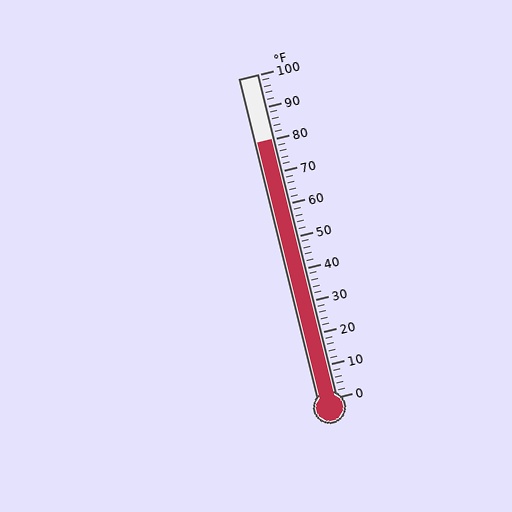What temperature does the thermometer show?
The thermometer shows approximately 80°F.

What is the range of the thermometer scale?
The thermometer scale ranges from 0°F to 100°F.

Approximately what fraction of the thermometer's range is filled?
The thermometer is filled to approximately 80% of its range.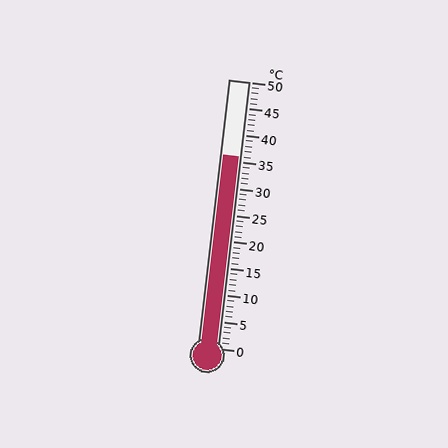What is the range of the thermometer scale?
The thermometer scale ranges from 0°C to 50°C.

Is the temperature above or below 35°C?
The temperature is above 35°C.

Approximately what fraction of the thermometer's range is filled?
The thermometer is filled to approximately 70% of its range.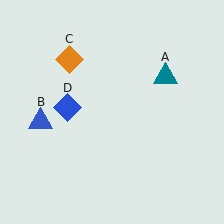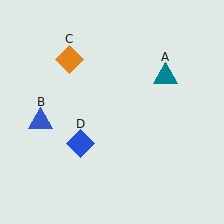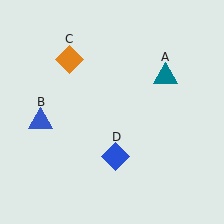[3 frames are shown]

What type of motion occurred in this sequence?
The blue diamond (object D) rotated counterclockwise around the center of the scene.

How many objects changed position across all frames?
1 object changed position: blue diamond (object D).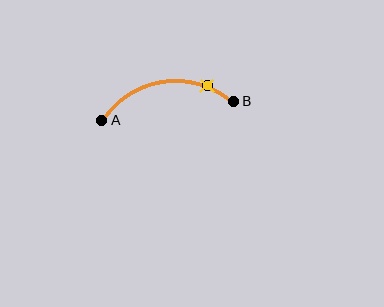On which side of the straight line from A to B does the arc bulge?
The arc bulges above the straight line connecting A and B.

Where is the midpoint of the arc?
The arc midpoint is the point on the curve farthest from the straight line joining A and B. It sits above that line.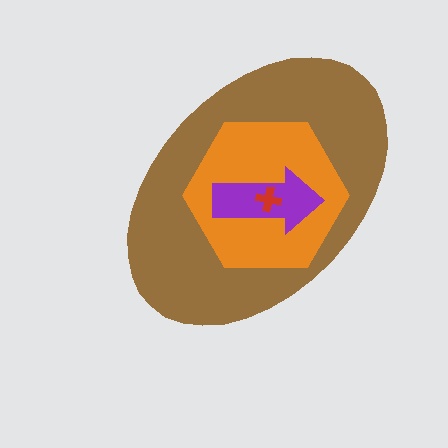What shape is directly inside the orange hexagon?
The purple arrow.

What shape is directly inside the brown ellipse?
The orange hexagon.